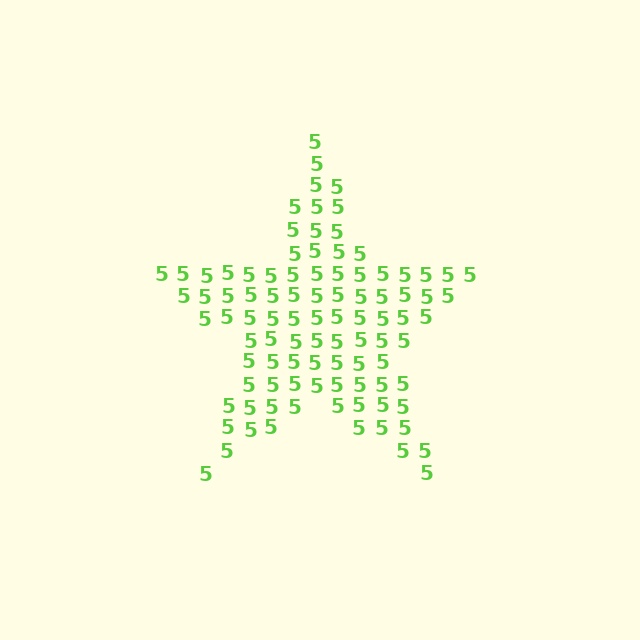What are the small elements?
The small elements are digit 5's.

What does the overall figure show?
The overall figure shows a star.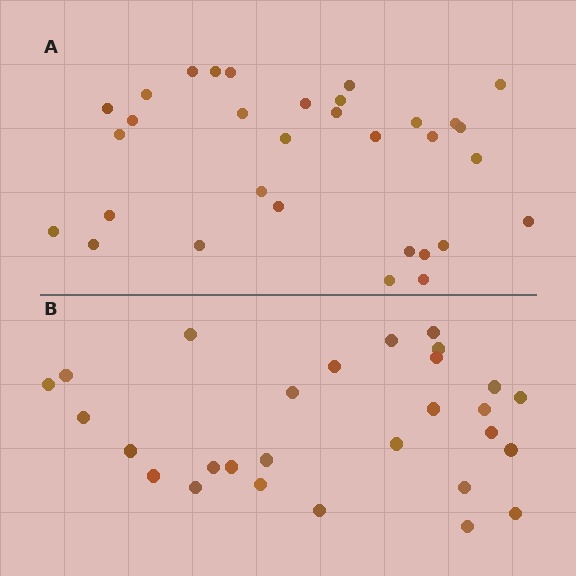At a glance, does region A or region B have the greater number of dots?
Region A (the top region) has more dots.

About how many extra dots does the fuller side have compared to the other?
Region A has about 4 more dots than region B.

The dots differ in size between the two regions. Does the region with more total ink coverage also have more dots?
No. Region B has more total ink coverage because its dots are larger, but region A actually contains more individual dots. Total area can be misleading — the number of items is what matters here.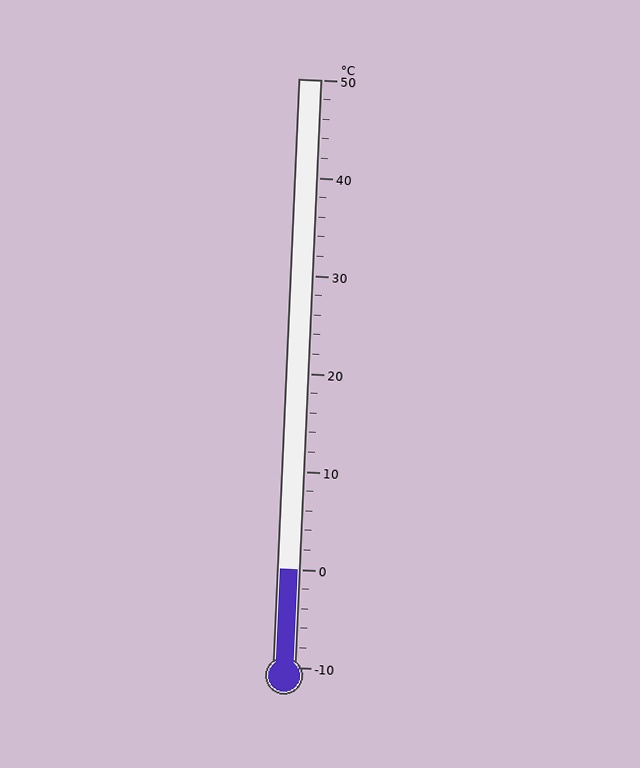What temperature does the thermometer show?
The thermometer shows approximately 0°C.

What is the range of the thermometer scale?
The thermometer scale ranges from -10°C to 50°C.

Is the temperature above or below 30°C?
The temperature is below 30°C.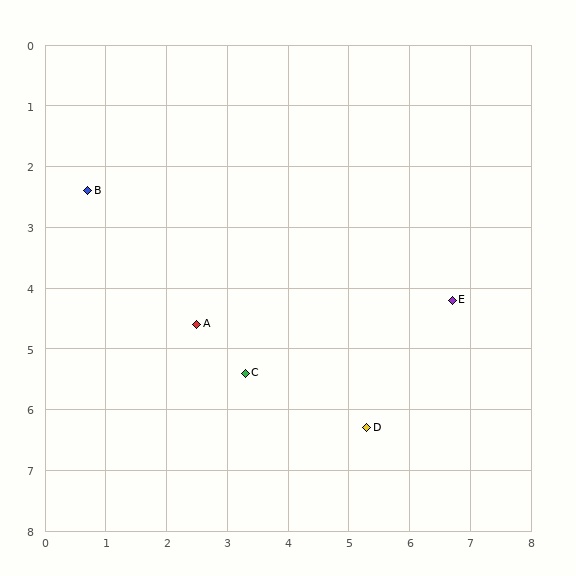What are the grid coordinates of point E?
Point E is at approximately (6.7, 4.2).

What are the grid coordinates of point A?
Point A is at approximately (2.5, 4.6).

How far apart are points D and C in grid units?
Points D and C are about 2.2 grid units apart.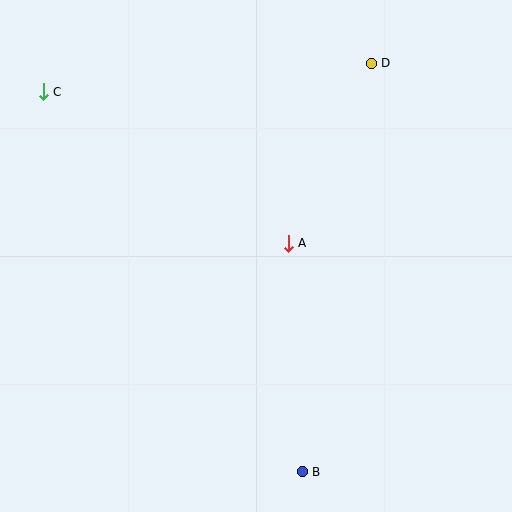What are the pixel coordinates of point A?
Point A is at (288, 243).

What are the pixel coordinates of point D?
Point D is at (371, 63).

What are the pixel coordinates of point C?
Point C is at (43, 92).